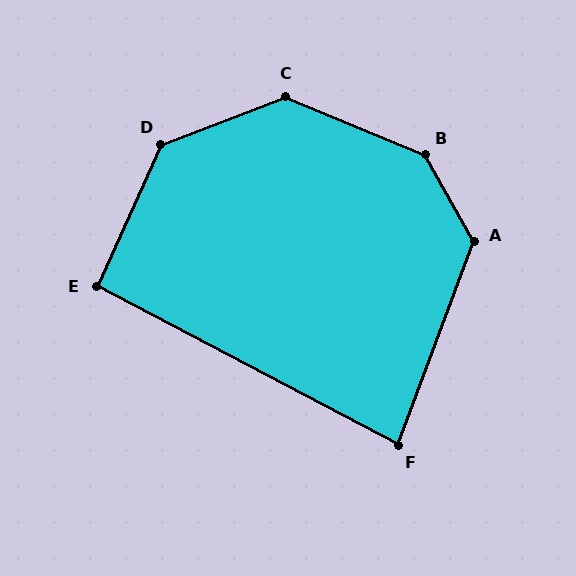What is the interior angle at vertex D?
Approximately 136 degrees (obtuse).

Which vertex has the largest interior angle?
B, at approximately 142 degrees.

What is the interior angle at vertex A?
Approximately 130 degrees (obtuse).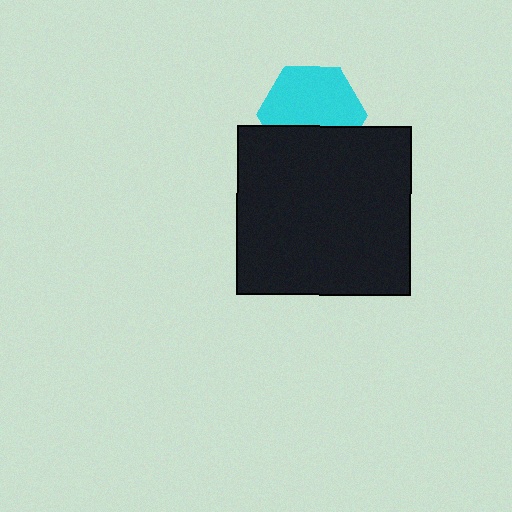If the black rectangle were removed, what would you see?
You would see the complete cyan hexagon.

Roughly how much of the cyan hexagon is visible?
About half of it is visible (roughly 64%).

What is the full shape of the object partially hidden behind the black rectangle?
The partially hidden object is a cyan hexagon.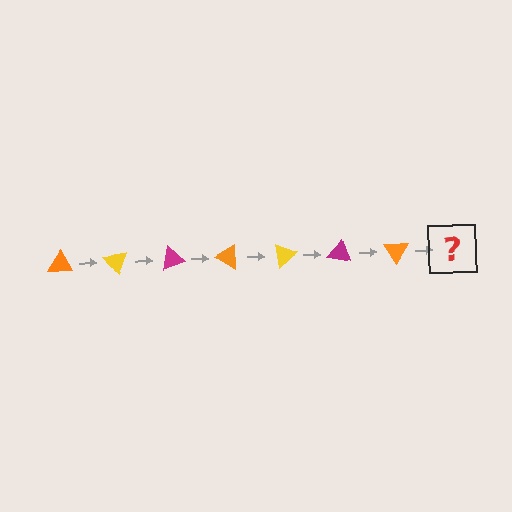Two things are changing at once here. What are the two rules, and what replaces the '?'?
The two rules are that it rotates 50 degrees each step and the color cycles through orange, yellow, and magenta. The '?' should be a yellow triangle, rotated 350 degrees from the start.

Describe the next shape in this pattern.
It should be a yellow triangle, rotated 350 degrees from the start.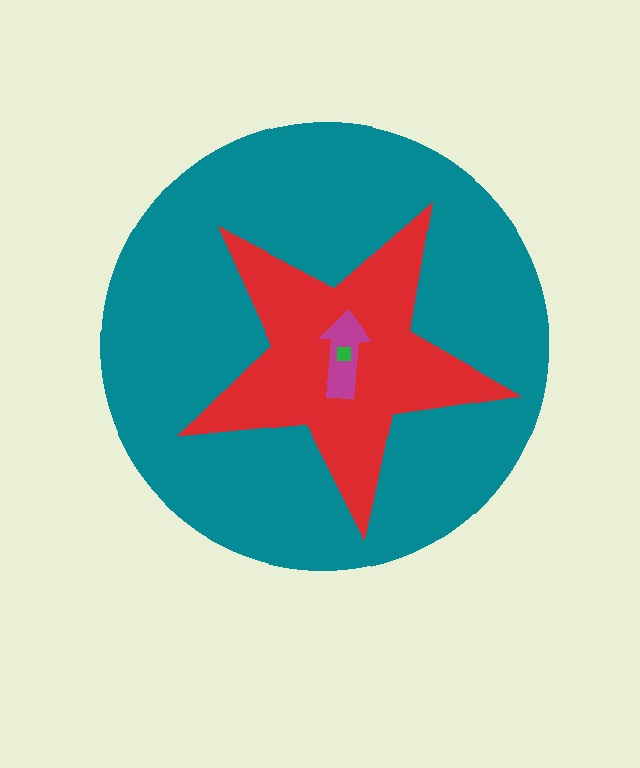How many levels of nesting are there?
4.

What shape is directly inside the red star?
The magenta arrow.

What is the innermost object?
The green square.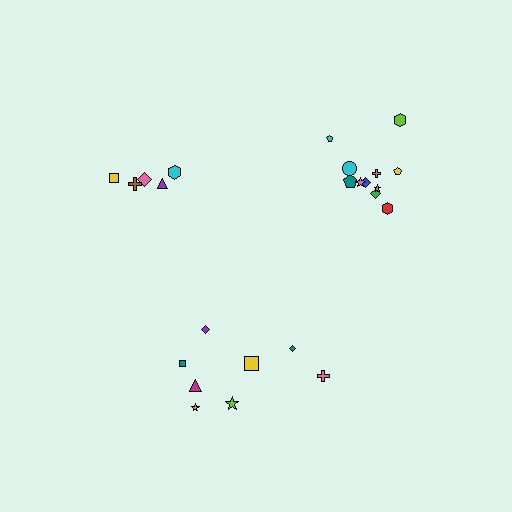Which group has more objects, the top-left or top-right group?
The top-right group.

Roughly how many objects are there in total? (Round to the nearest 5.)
Roughly 25 objects in total.